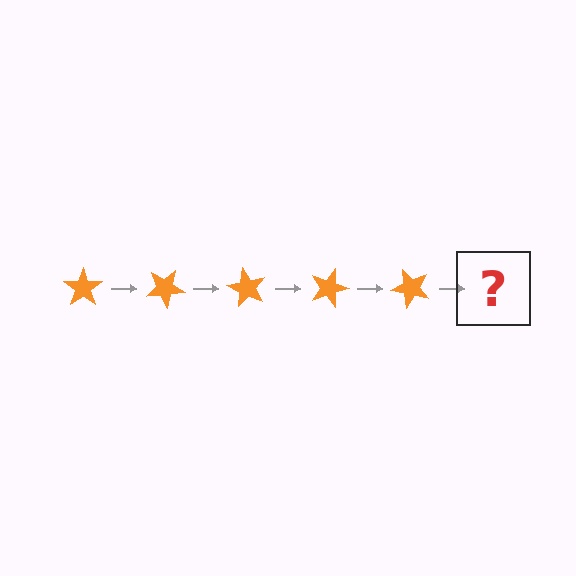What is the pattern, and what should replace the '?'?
The pattern is that the star rotates 30 degrees each step. The '?' should be an orange star rotated 150 degrees.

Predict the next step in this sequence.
The next step is an orange star rotated 150 degrees.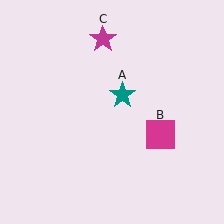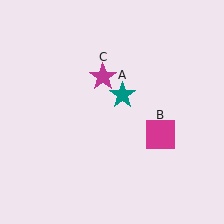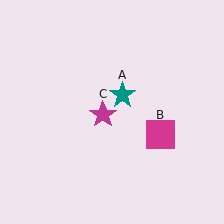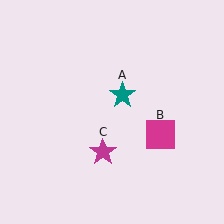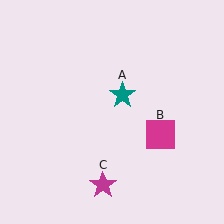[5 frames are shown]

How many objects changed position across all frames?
1 object changed position: magenta star (object C).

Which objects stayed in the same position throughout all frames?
Teal star (object A) and magenta square (object B) remained stationary.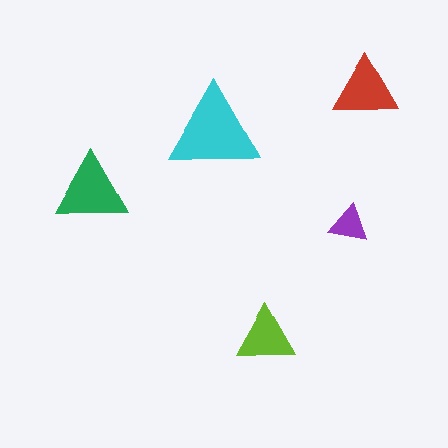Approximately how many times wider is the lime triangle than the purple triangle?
About 1.5 times wider.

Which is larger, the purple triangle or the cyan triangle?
The cyan one.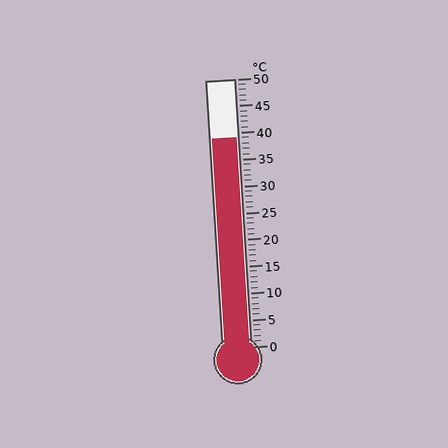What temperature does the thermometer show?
The thermometer shows approximately 39°C.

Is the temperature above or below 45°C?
The temperature is below 45°C.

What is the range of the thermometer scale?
The thermometer scale ranges from 0°C to 50°C.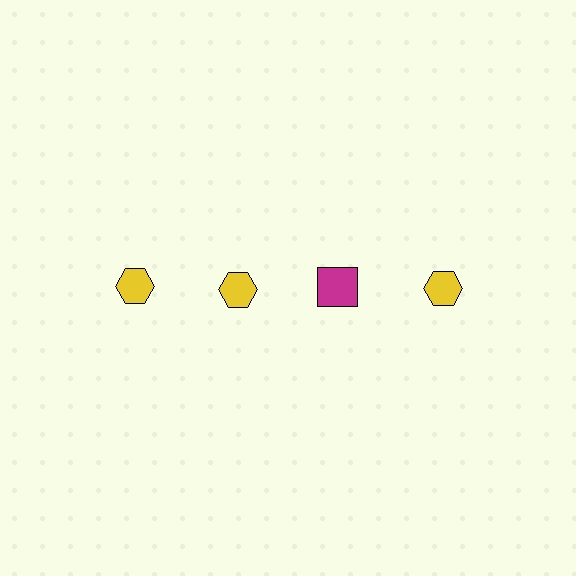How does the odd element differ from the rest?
It differs in both color (magenta instead of yellow) and shape (square instead of hexagon).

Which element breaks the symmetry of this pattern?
The magenta square in the top row, center column breaks the symmetry. All other shapes are yellow hexagons.